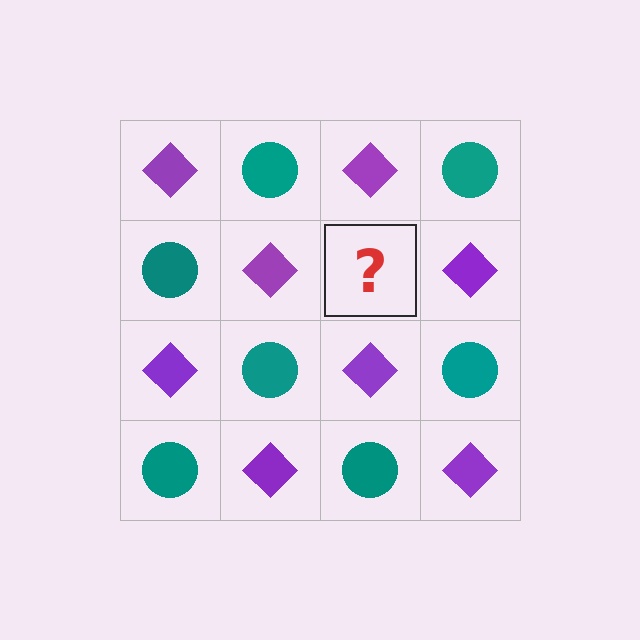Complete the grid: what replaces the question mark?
The question mark should be replaced with a teal circle.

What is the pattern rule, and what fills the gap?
The rule is that it alternates purple diamond and teal circle in a checkerboard pattern. The gap should be filled with a teal circle.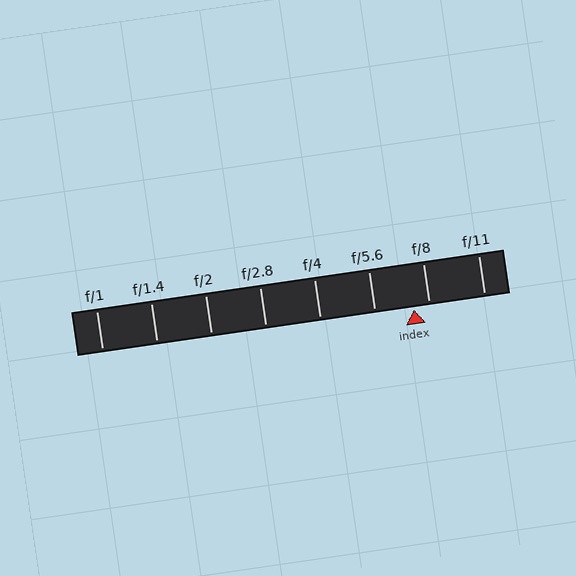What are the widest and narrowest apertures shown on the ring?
The widest aperture shown is f/1 and the narrowest is f/11.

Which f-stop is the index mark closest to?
The index mark is closest to f/8.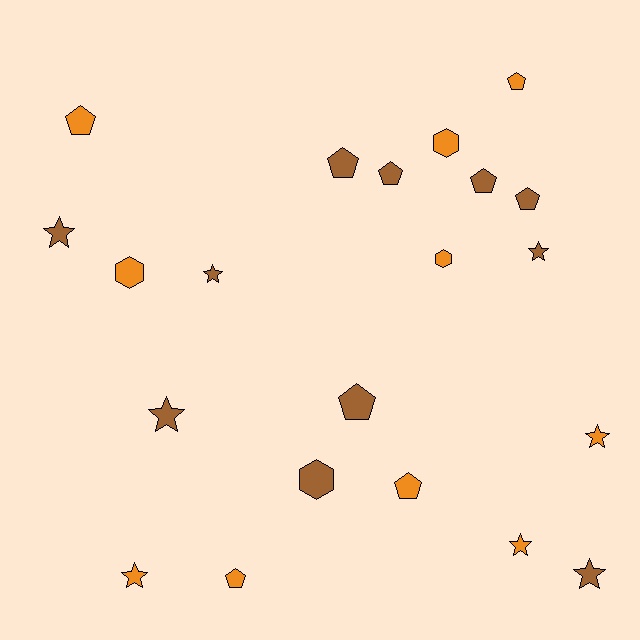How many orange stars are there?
There are 3 orange stars.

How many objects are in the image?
There are 21 objects.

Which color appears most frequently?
Brown, with 11 objects.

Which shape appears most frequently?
Pentagon, with 9 objects.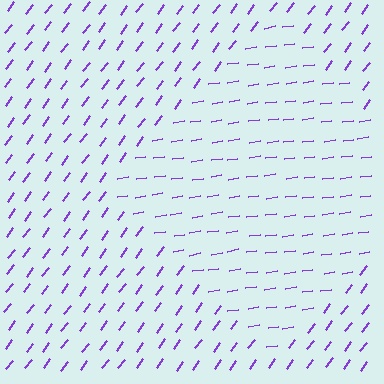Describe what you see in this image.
The image is filled with small purple line segments. A diamond region in the image has lines oriented differently from the surrounding lines, creating a visible texture boundary.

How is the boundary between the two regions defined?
The boundary is defined purely by a change in line orientation (approximately 45 degrees difference). All lines are the same color and thickness.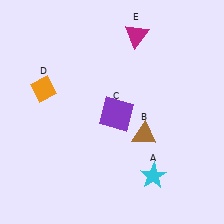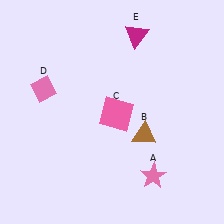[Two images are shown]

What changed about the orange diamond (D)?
In Image 1, D is orange. In Image 2, it changed to pink.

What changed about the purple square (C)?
In Image 1, C is purple. In Image 2, it changed to pink.